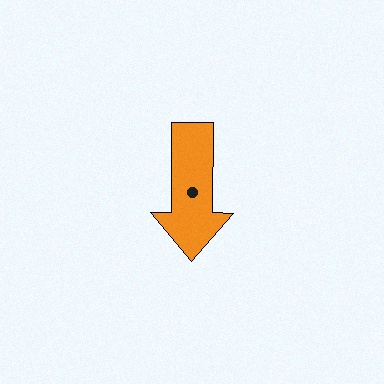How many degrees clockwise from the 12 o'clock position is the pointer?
Approximately 181 degrees.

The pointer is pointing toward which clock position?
Roughly 6 o'clock.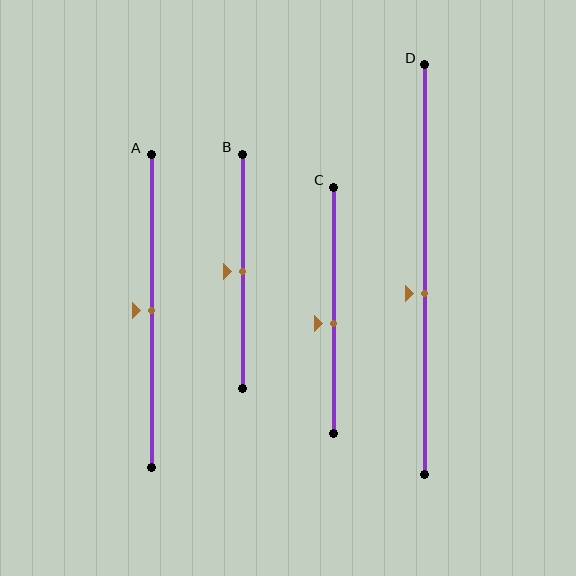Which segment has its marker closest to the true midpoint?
Segment A has its marker closest to the true midpoint.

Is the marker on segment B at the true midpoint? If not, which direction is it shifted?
Yes, the marker on segment B is at the true midpoint.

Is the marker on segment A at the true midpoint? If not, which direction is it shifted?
Yes, the marker on segment A is at the true midpoint.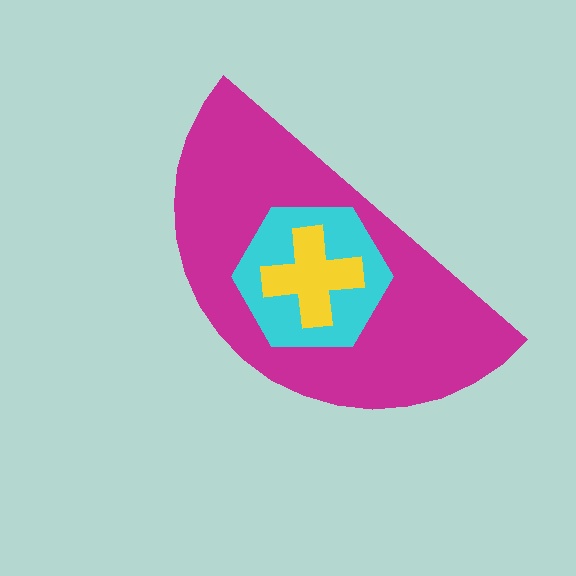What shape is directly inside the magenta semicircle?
The cyan hexagon.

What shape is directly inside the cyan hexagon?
The yellow cross.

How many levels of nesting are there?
3.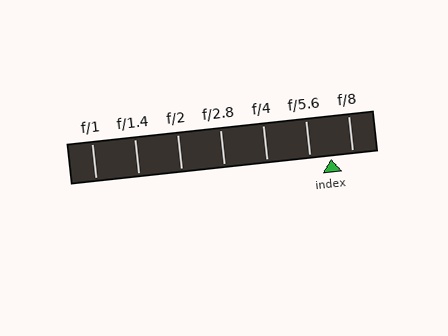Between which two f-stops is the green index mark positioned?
The index mark is between f/5.6 and f/8.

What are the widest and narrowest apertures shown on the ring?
The widest aperture shown is f/1 and the narrowest is f/8.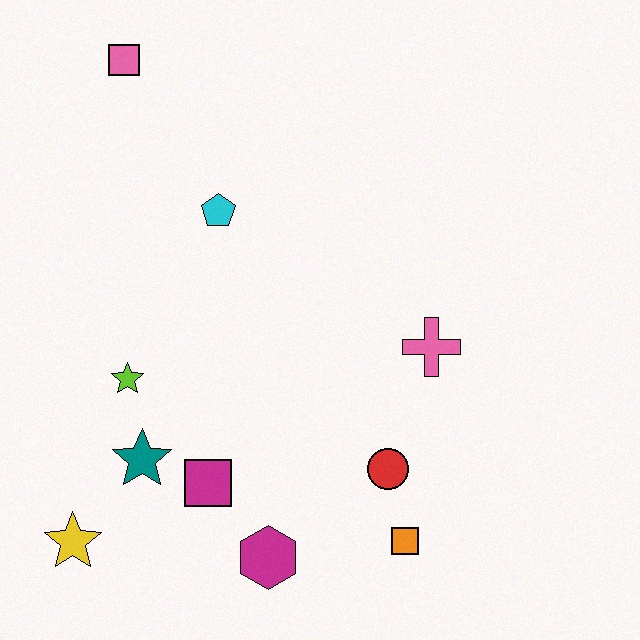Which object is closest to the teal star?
The magenta square is closest to the teal star.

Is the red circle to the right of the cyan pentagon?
Yes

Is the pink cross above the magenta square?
Yes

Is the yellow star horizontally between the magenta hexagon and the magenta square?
No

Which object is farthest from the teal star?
The pink square is farthest from the teal star.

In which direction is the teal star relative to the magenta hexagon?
The teal star is to the left of the magenta hexagon.